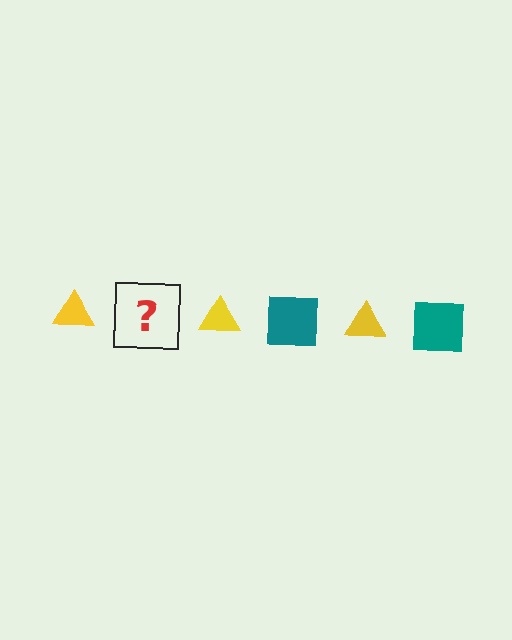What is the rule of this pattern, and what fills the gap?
The rule is that the pattern alternates between yellow triangle and teal square. The gap should be filled with a teal square.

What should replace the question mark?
The question mark should be replaced with a teal square.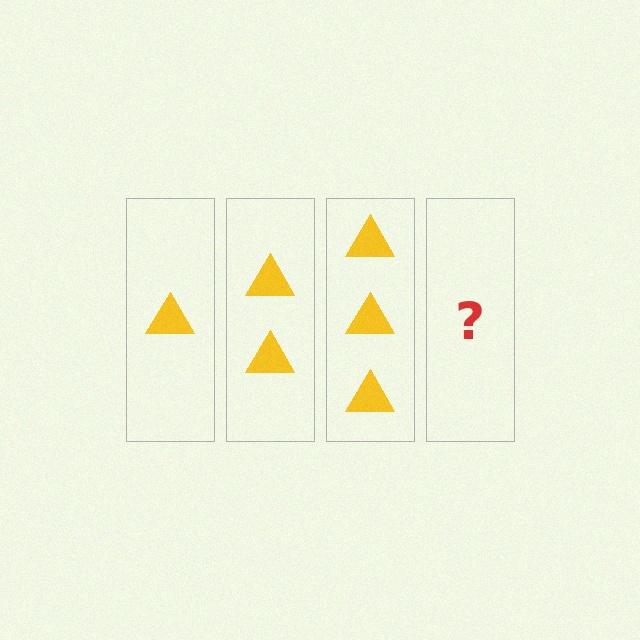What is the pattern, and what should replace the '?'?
The pattern is that each step adds one more triangle. The '?' should be 4 triangles.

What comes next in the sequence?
The next element should be 4 triangles.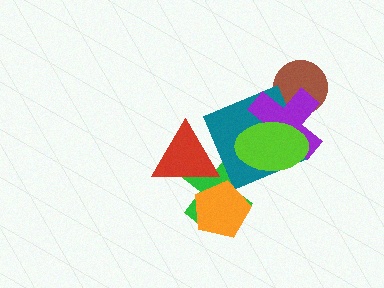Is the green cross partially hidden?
Yes, it is partially covered by another shape.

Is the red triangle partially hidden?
No, no other shape covers it.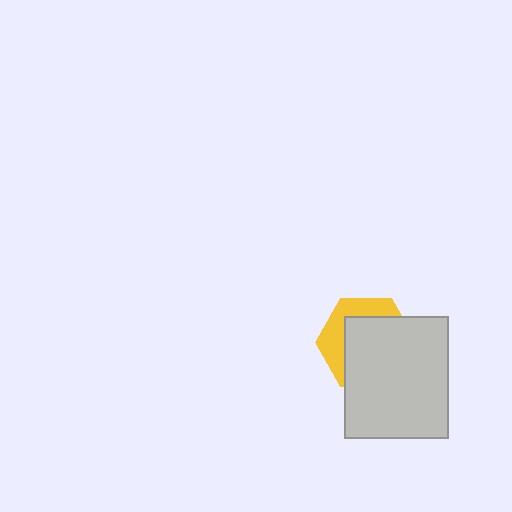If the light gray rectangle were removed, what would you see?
You would see the complete yellow hexagon.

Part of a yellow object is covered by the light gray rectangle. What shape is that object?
It is a hexagon.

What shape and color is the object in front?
The object in front is a light gray rectangle.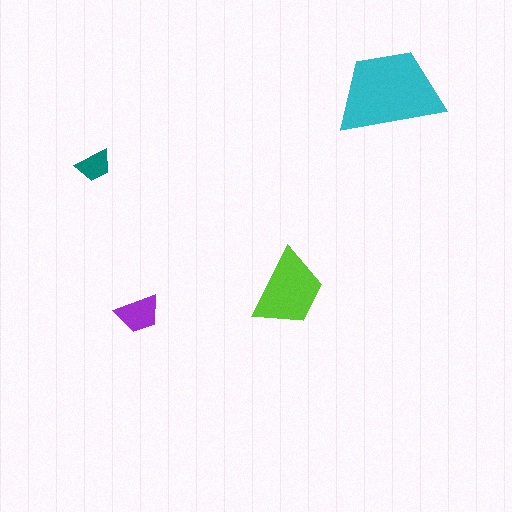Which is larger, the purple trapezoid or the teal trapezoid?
The purple one.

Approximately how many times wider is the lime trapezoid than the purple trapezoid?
About 2 times wider.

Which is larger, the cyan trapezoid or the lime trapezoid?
The cyan one.